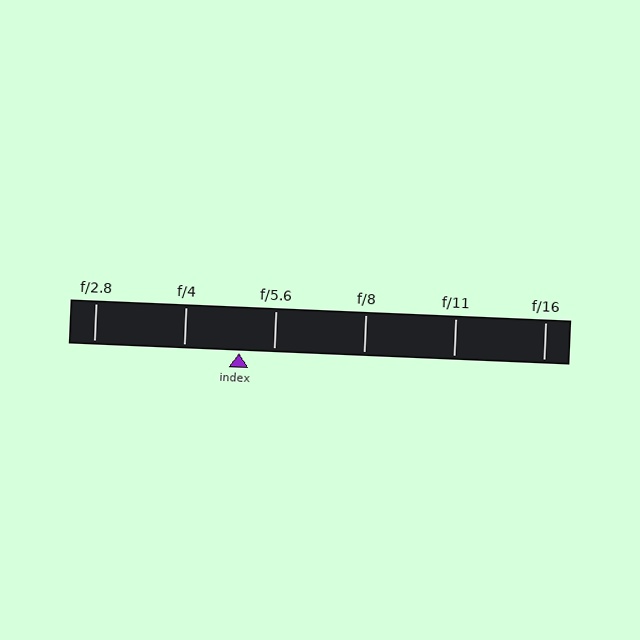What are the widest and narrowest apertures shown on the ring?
The widest aperture shown is f/2.8 and the narrowest is f/16.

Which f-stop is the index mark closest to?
The index mark is closest to f/5.6.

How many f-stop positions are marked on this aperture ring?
There are 6 f-stop positions marked.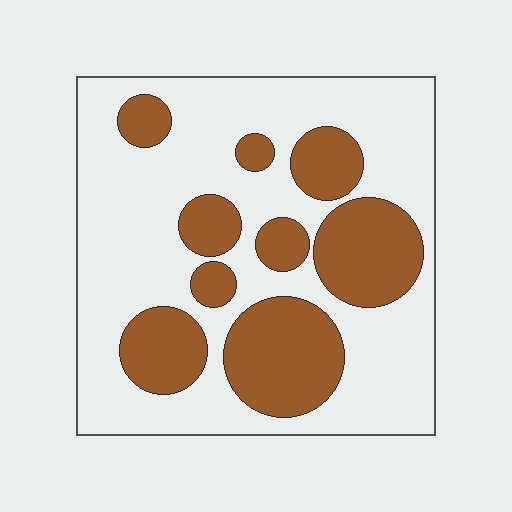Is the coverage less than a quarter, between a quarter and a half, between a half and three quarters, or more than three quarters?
Between a quarter and a half.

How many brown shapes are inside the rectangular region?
9.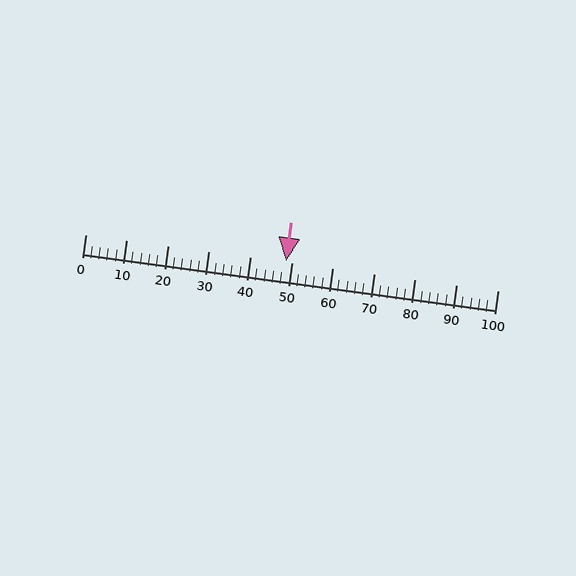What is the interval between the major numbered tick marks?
The major tick marks are spaced 10 units apart.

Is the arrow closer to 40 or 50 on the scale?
The arrow is closer to 50.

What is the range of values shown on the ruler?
The ruler shows values from 0 to 100.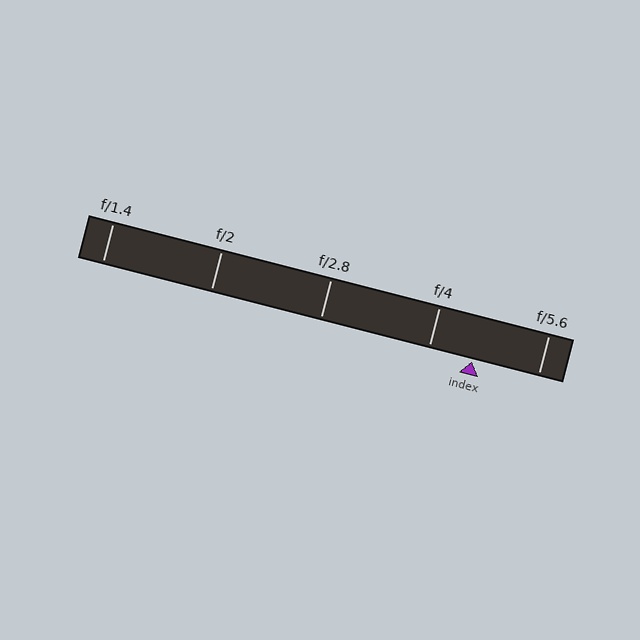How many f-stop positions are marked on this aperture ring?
There are 5 f-stop positions marked.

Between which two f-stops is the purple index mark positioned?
The index mark is between f/4 and f/5.6.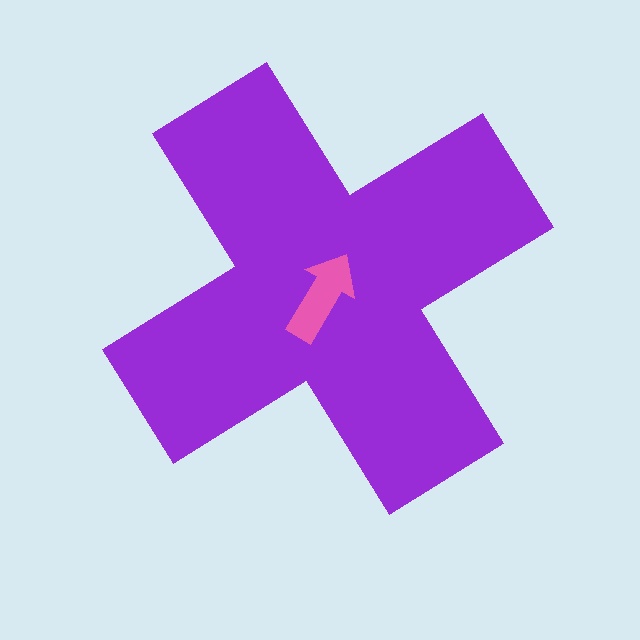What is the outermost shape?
The purple cross.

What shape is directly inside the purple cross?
The pink arrow.